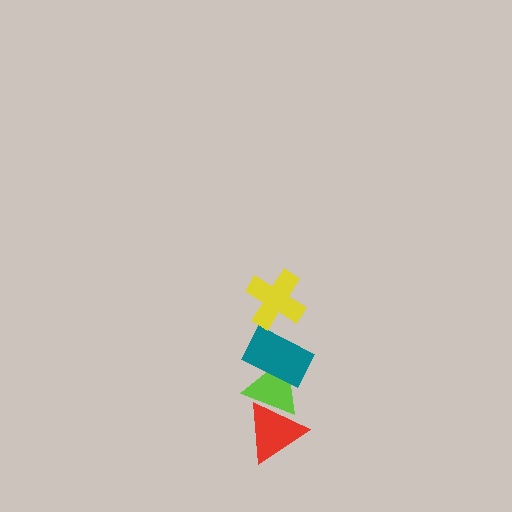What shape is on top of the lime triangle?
The teal rectangle is on top of the lime triangle.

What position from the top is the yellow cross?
The yellow cross is 1st from the top.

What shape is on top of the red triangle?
The lime triangle is on top of the red triangle.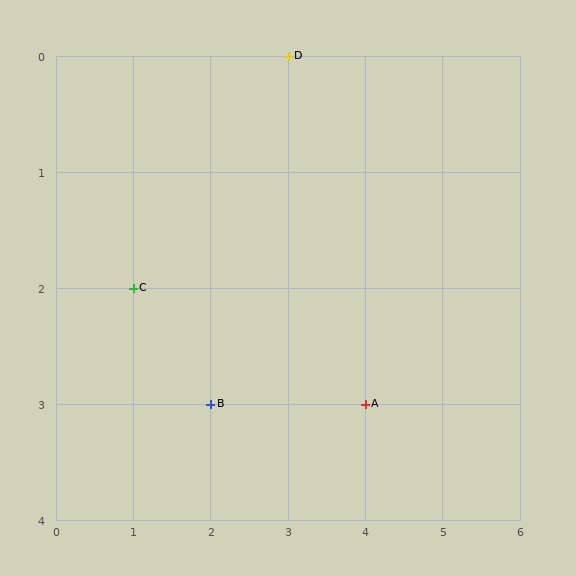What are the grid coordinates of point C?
Point C is at grid coordinates (1, 2).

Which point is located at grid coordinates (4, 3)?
Point A is at (4, 3).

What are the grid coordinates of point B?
Point B is at grid coordinates (2, 3).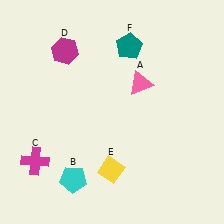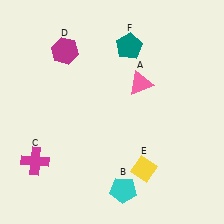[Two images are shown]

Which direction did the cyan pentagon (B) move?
The cyan pentagon (B) moved right.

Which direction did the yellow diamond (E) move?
The yellow diamond (E) moved right.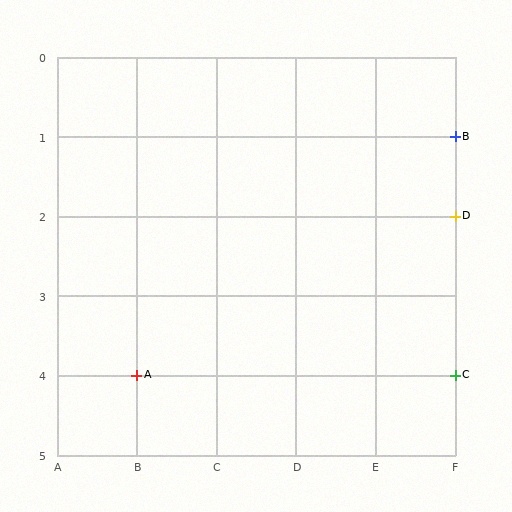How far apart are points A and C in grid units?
Points A and C are 4 columns apart.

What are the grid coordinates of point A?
Point A is at grid coordinates (B, 4).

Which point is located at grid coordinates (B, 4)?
Point A is at (B, 4).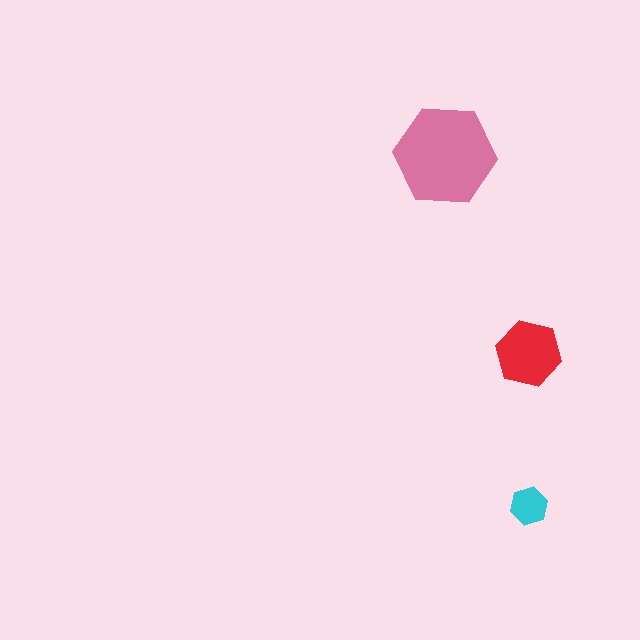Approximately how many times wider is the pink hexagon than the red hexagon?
About 1.5 times wider.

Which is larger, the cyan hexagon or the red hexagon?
The red one.